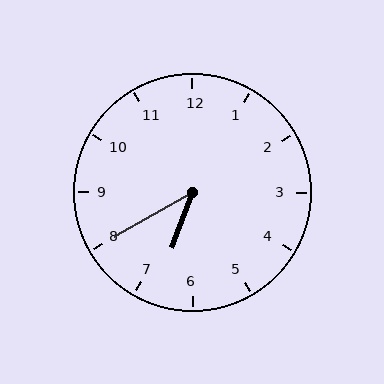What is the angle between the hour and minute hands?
Approximately 40 degrees.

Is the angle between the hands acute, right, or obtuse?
It is acute.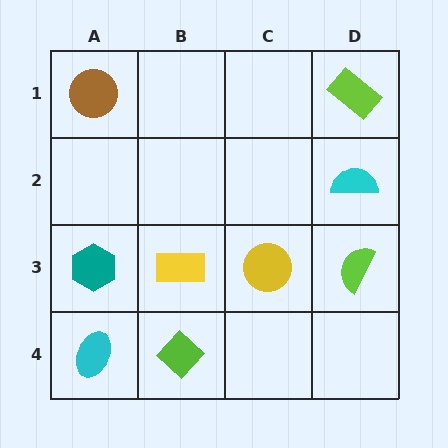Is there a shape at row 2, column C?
No, that cell is empty.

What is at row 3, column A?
A teal hexagon.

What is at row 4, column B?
A lime diamond.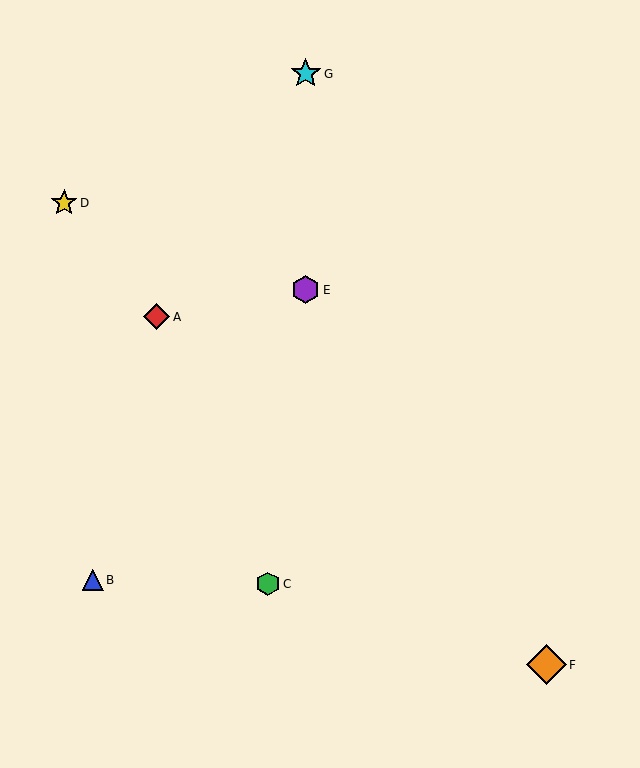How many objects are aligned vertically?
2 objects (E, G) are aligned vertically.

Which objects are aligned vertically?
Objects E, G are aligned vertically.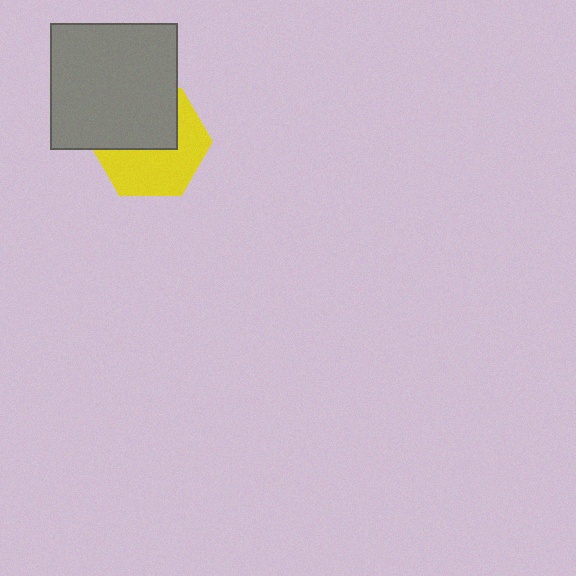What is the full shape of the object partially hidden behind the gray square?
The partially hidden object is a yellow hexagon.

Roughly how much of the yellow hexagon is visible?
About half of it is visible (roughly 54%).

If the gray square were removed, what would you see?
You would see the complete yellow hexagon.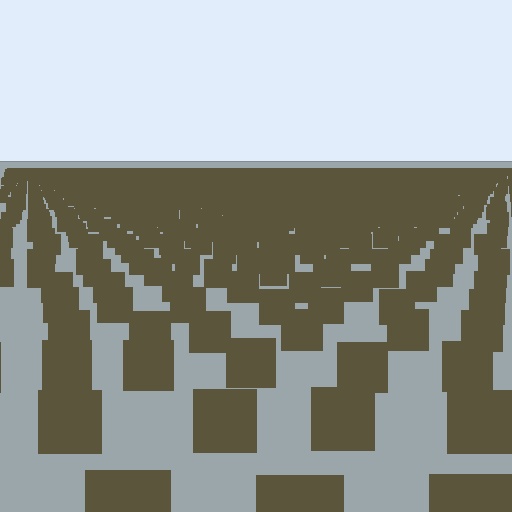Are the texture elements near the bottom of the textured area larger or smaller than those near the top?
Larger. Near the bottom, elements are closer to the viewer and appear at a bigger on-screen size.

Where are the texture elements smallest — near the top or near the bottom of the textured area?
Near the top.